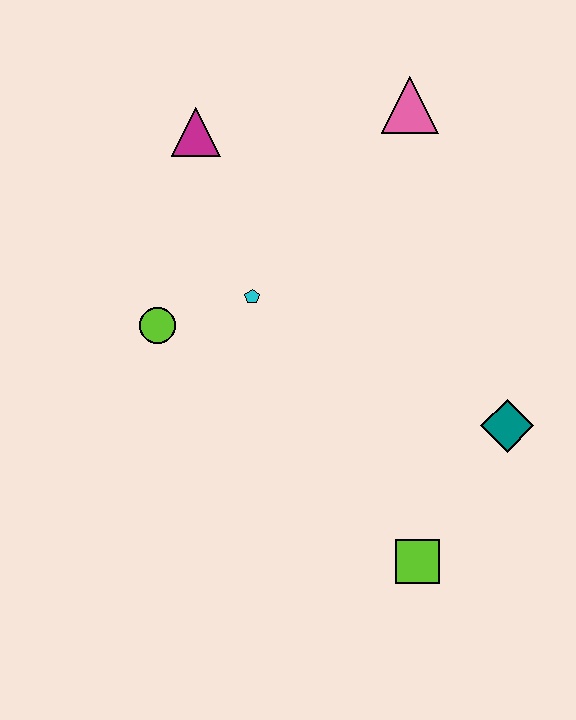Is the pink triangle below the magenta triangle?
No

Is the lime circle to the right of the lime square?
No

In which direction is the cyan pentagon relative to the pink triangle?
The cyan pentagon is below the pink triangle.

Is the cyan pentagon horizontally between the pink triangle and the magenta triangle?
Yes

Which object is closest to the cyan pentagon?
The lime circle is closest to the cyan pentagon.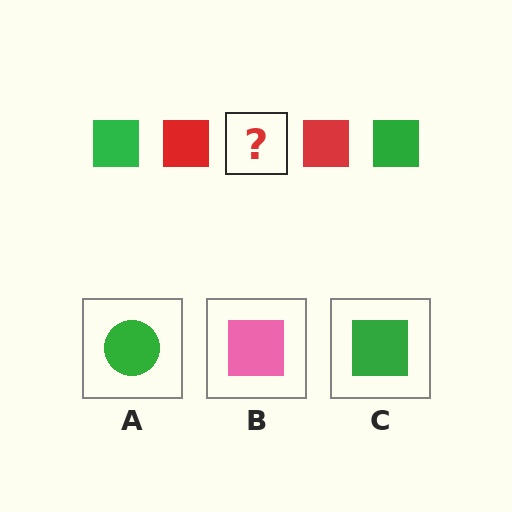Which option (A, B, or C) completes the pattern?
C.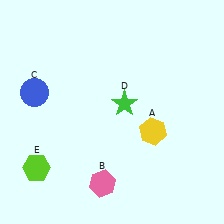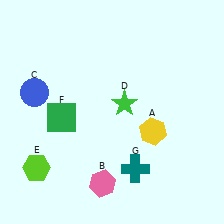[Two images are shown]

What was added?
A green square (F), a teal cross (G) were added in Image 2.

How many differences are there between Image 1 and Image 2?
There are 2 differences between the two images.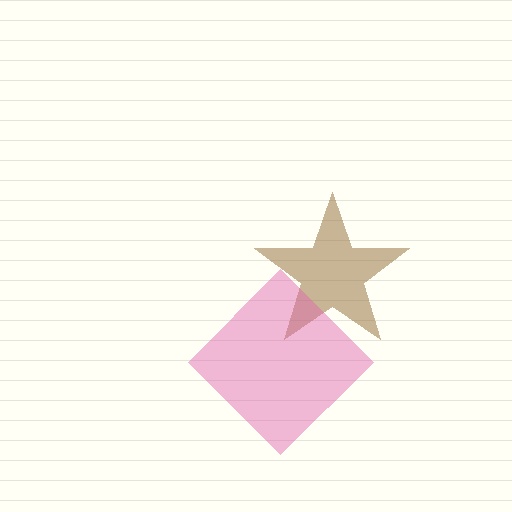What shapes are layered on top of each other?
The layered shapes are: a brown star, a pink diamond.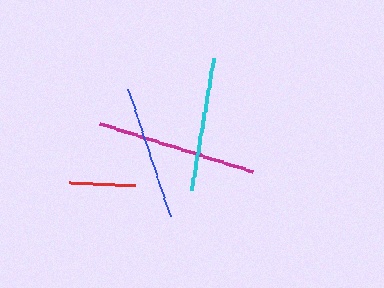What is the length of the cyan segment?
The cyan segment is approximately 134 pixels long.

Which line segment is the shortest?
The red line is the shortest at approximately 65 pixels.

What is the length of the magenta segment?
The magenta segment is approximately 160 pixels long.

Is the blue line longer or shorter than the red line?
The blue line is longer than the red line.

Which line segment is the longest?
The magenta line is the longest at approximately 160 pixels.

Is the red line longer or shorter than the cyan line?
The cyan line is longer than the red line.